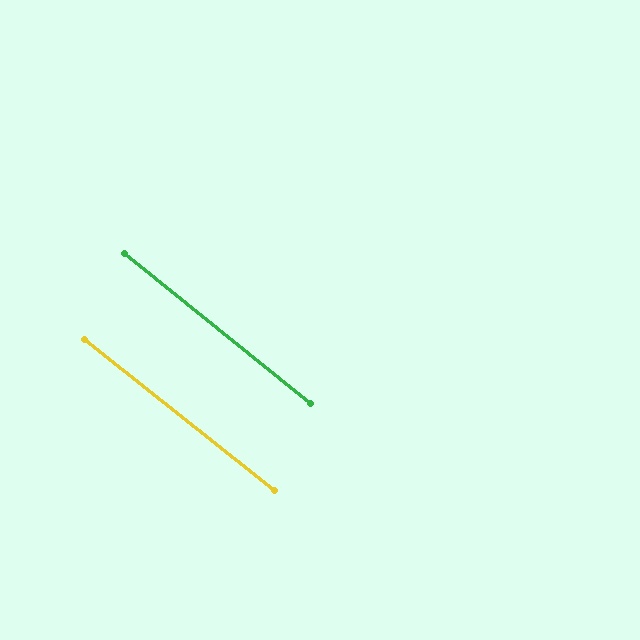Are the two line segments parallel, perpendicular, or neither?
Parallel — their directions differ by only 0.6°.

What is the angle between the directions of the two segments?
Approximately 1 degree.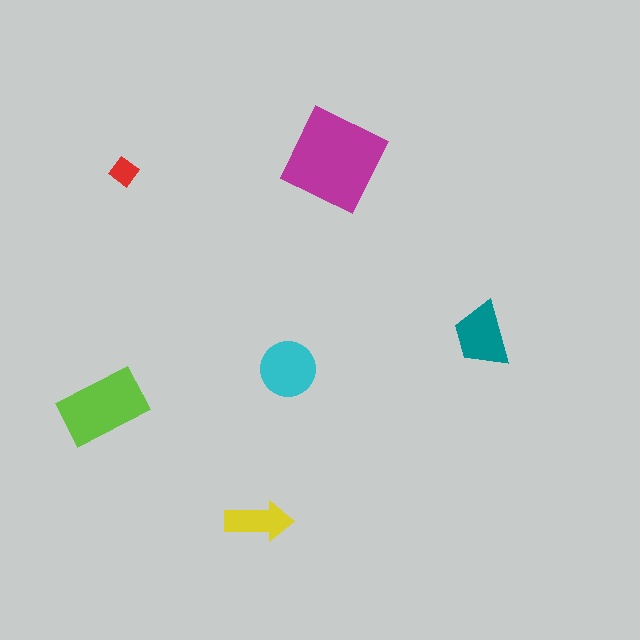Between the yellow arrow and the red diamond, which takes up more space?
The yellow arrow.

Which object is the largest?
The magenta square.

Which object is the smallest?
The red diamond.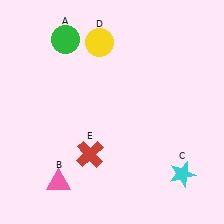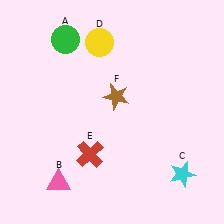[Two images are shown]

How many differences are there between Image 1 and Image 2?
There is 1 difference between the two images.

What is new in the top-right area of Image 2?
A brown star (F) was added in the top-right area of Image 2.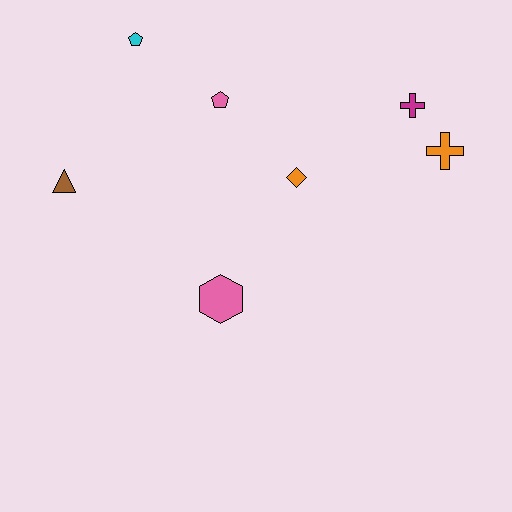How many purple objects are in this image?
There are no purple objects.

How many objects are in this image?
There are 7 objects.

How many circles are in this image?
There are no circles.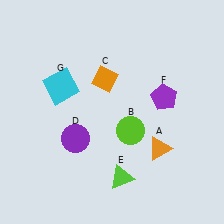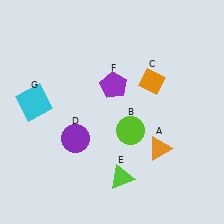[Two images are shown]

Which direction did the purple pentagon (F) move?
The purple pentagon (F) moved left.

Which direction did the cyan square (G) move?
The cyan square (G) moved left.